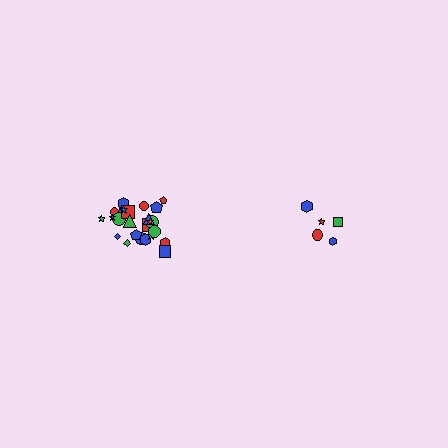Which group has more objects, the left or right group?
The left group.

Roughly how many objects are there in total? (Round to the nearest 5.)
Roughly 30 objects in total.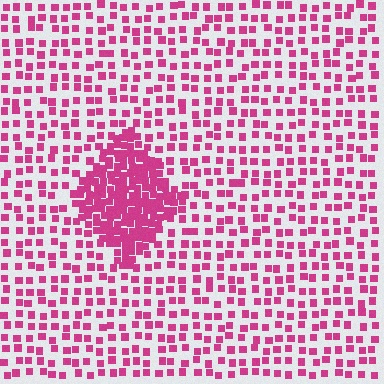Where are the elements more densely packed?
The elements are more densely packed inside the diamond boundary.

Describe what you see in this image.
The image contains small magenta elements arranged at two different densities. A diamond-shaped region is visible where the elements are more densely packed than the surrounding area.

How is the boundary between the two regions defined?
The boundary is defined by a change in element density (approximately 2.8x ratio). All elements are the same color, size, and shape.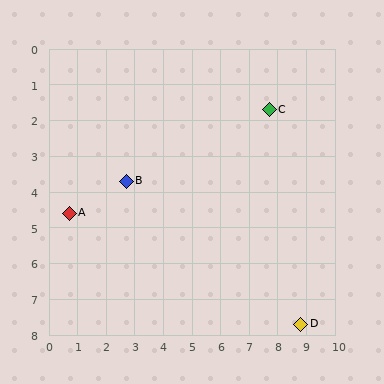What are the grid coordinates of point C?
Point C is at approximately (7.7, 1.7).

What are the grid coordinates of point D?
Point D is at approximately (8.8, 7.7).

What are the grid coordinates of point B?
Point B is at approximately (2.7, 3.7).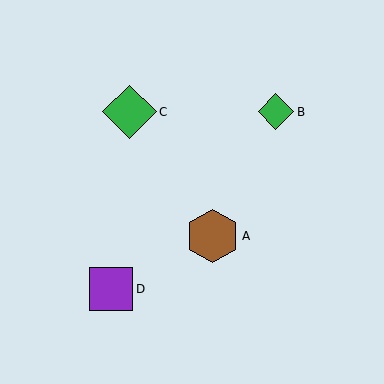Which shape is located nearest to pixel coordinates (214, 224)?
The brown hexagon (labeled A) at (212, 236) is nearest to that location.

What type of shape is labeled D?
Shape D is a purple square.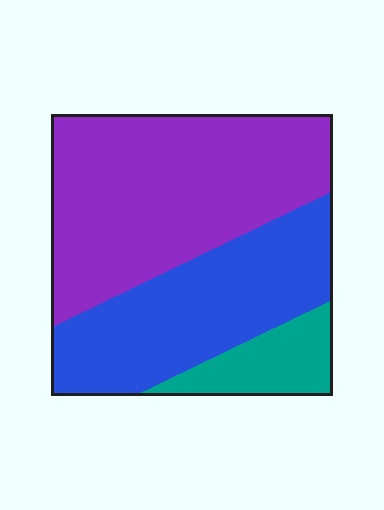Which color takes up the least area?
Teal, at roughly 10%.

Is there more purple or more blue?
Purple.